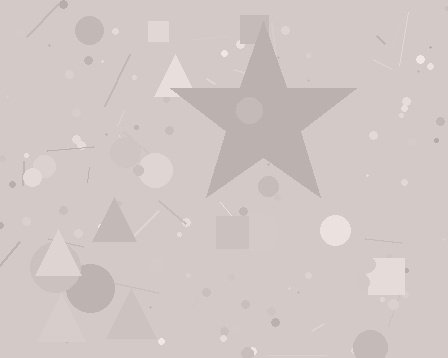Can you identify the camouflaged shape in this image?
The camouflaged shape is a star.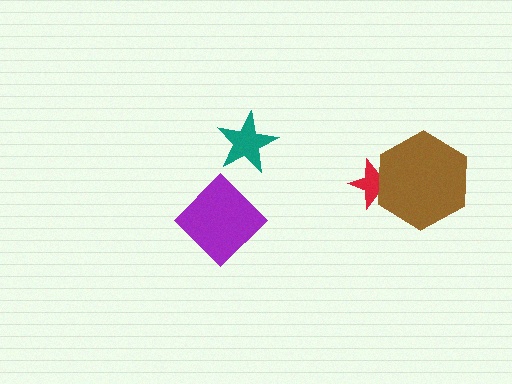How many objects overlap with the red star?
1 object overlaps with the red star.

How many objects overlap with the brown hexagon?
1 object overlaps with the brown hexagon.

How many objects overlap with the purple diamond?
0 objects overlap with the purple diamond.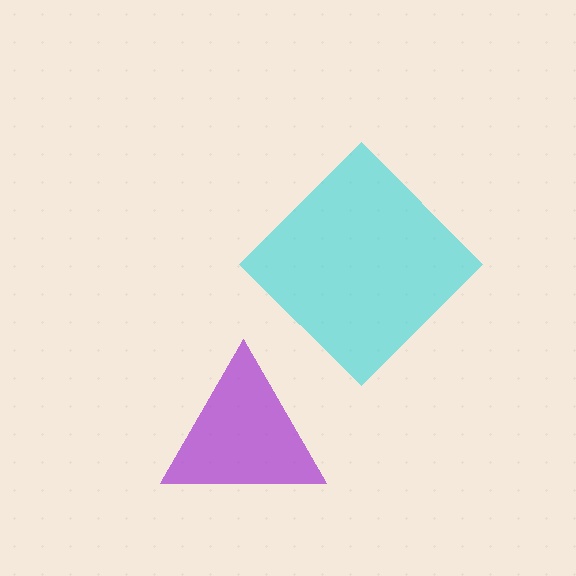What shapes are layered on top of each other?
The layered shapes are: a cyan diamond, a purple triangle.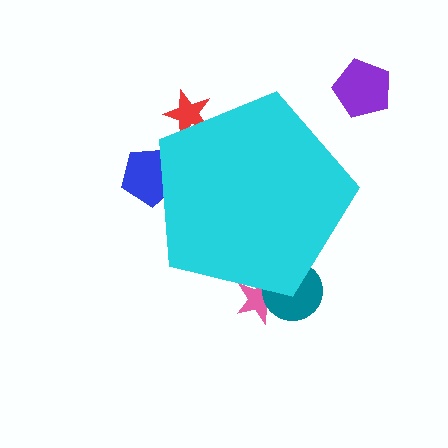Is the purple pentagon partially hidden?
No, the purple pentagon is fully visible.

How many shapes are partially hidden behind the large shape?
4 shapes are partially hidden.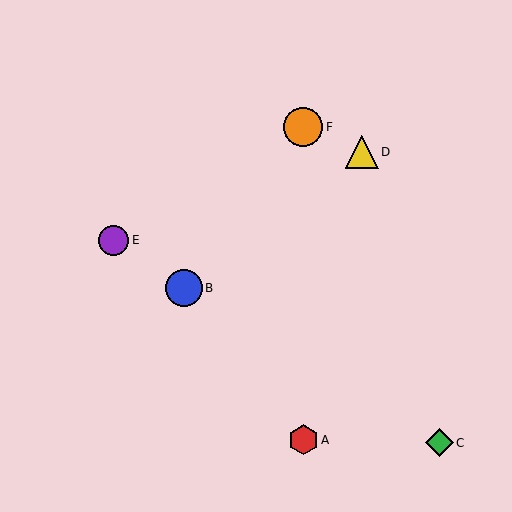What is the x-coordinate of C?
Object C is at x≈439.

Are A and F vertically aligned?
Yes, both are at x≈303.